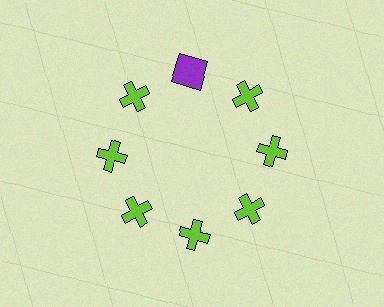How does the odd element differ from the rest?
It differs in both color (purple instead of lime) and shape (square instead of cross).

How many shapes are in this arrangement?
There are 8 shapes arranged in a ring pattern.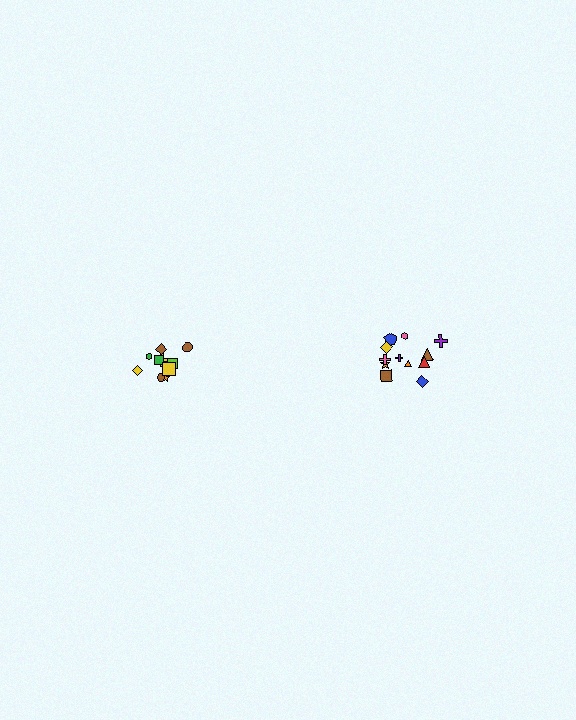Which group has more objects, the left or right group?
The right group.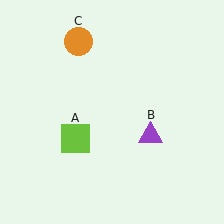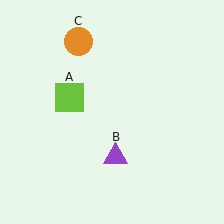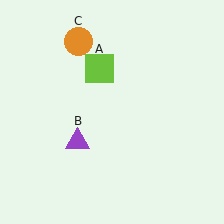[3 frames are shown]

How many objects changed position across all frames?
2 objects changed position: lime square (object A), purple triangle (object B).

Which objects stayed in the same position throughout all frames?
Orange circle (object C) remained stationary.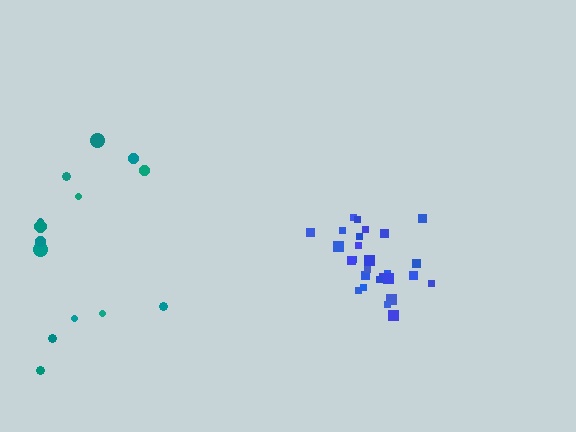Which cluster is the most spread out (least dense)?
Teal.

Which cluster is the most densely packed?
Blue.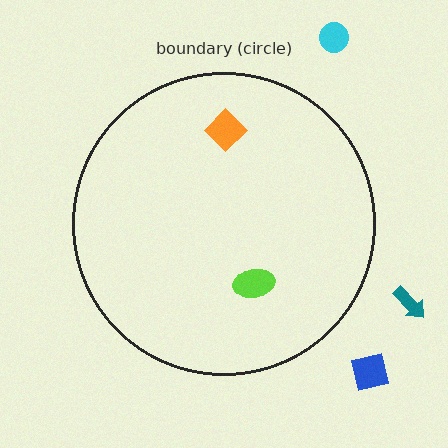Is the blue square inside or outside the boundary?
Outside.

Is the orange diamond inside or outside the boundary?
Inside.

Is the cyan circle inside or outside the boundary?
Outside.